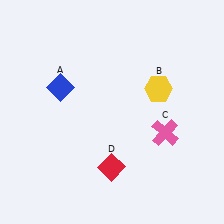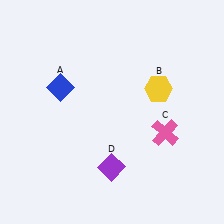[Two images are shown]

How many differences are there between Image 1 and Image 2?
There is 1 difference between the two images.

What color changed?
The diamond (D) changed from red in Image 1 to purple in Image 2.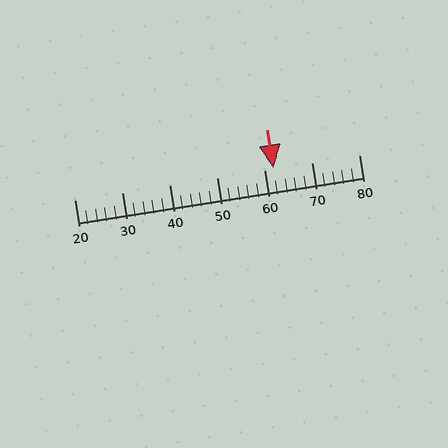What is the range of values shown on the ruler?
The ruler shows values from 20 to 80.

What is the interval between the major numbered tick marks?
The major tick marks are spaced 10 units apart.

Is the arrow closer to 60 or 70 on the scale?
The arrow is closer to 60.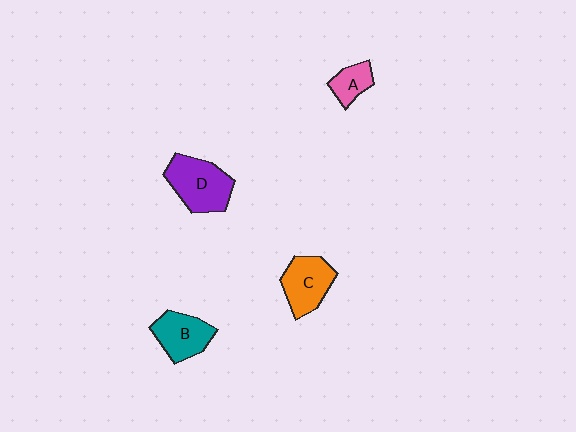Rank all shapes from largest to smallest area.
From largest to smallest: D (purple), C (orange), B (teal), A (pink).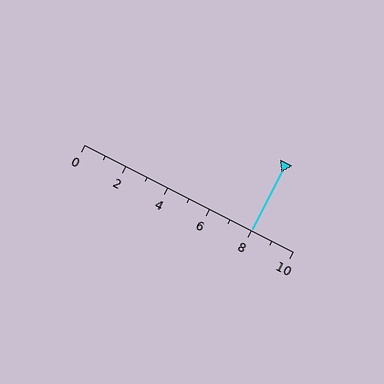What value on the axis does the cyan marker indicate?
The marker indicates approximately 8.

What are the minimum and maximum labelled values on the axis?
The axis runs from 0 to 10.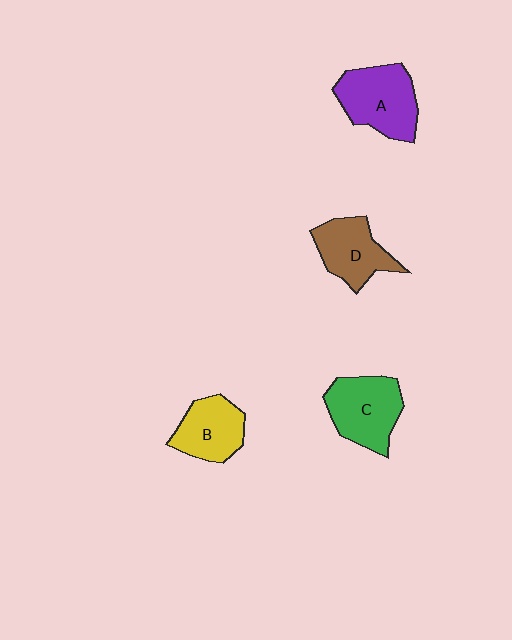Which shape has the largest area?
Shape A (purple).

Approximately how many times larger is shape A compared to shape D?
Approximately 1.2 times.